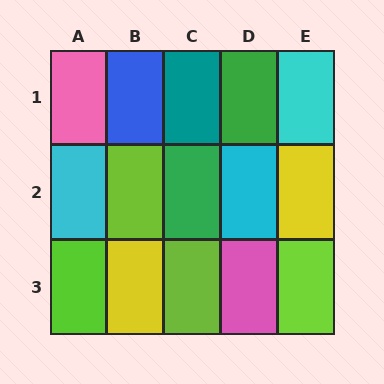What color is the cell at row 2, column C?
Green.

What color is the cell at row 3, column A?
Lime.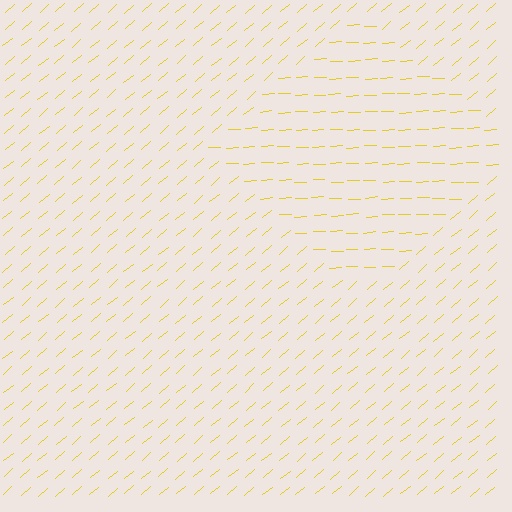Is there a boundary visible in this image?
Yes, there is a texture boundary formed by a change in line orientation.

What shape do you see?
I see a diamond.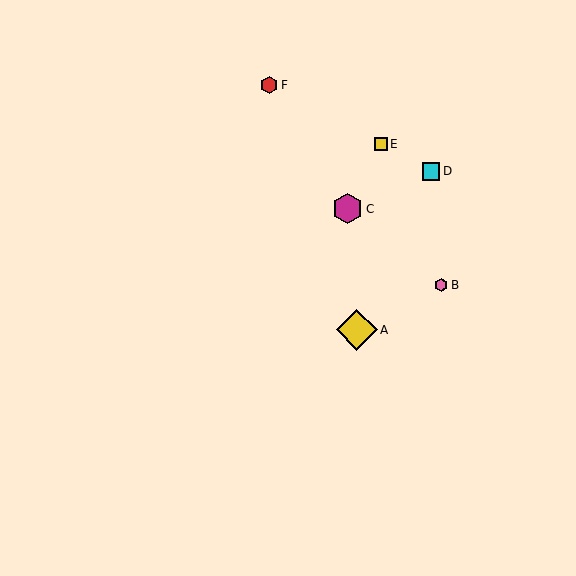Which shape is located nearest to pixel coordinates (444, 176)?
The cyan square (labeled D) at (431, 171) is nearest to that location.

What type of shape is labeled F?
Shape F is a red hexagon.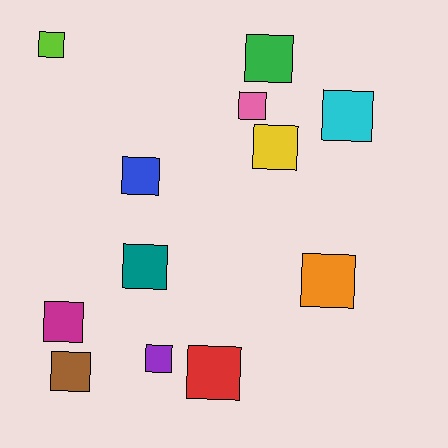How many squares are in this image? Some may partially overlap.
There are 12 squares.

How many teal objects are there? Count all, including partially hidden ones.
There is 1 teal object.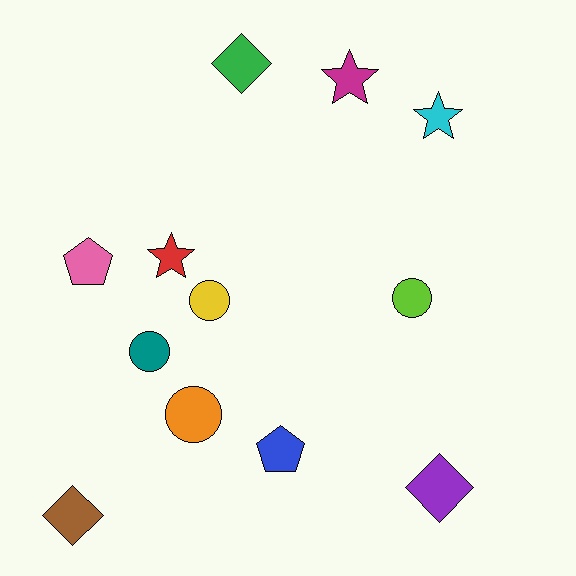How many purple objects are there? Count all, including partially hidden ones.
There is 1 purple object.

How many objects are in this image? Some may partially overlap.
There are 12 objects.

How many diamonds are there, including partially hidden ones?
There are 3 diamonds.